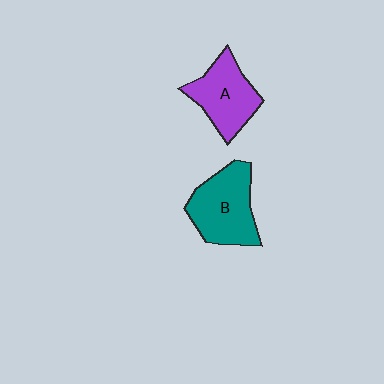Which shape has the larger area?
Shape B (teal).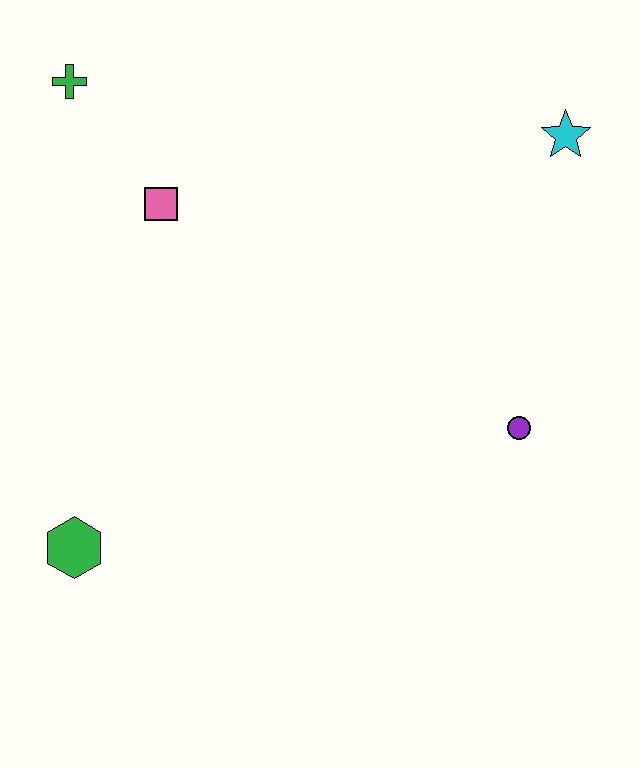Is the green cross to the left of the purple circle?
Yes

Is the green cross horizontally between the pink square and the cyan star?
No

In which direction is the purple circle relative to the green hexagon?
The purple circle is to the right of the green hexagon.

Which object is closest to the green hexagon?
The pink square is closest to the green hexagon.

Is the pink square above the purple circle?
Yes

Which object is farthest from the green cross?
The purple circle is farthest from the green cross.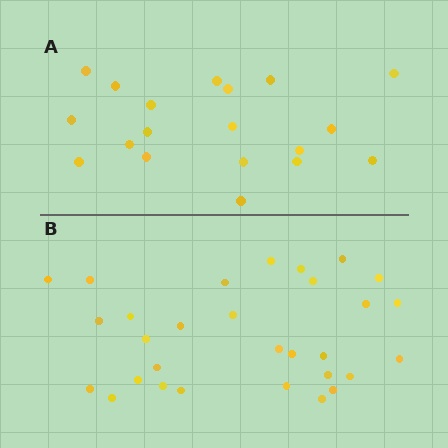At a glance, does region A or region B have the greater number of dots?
Region B (the bottom region) has more dots.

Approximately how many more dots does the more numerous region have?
Region B has roughly 12 or so more dots than region A.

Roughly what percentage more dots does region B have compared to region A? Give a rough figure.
About 60% more.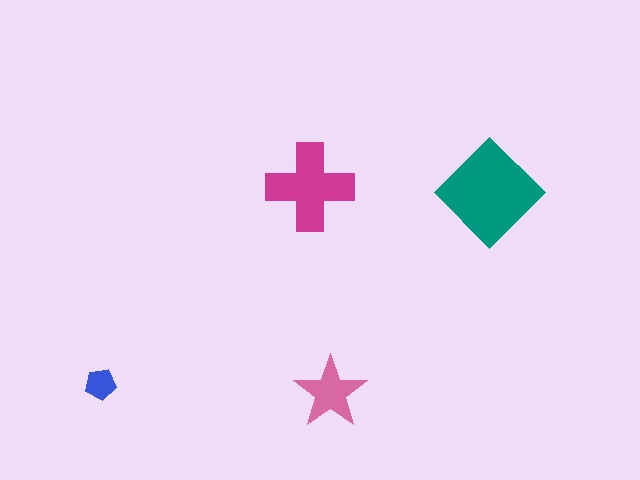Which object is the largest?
The teal diamond.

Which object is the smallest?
The blue pentagon.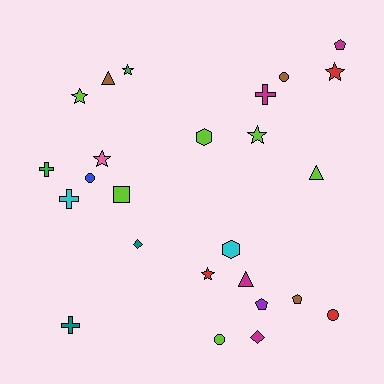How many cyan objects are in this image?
There are 2 cyan objects.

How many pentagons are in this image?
There are 3 pentagons.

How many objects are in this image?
There are 25 objects.